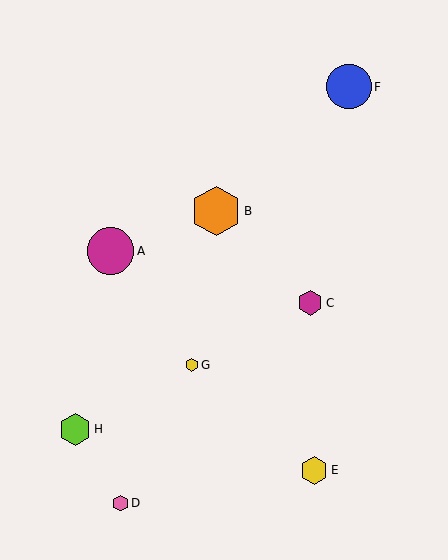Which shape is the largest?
The orange hexagon (labeled B) is the largest.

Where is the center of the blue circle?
The center of the blue circle is at (349, 87).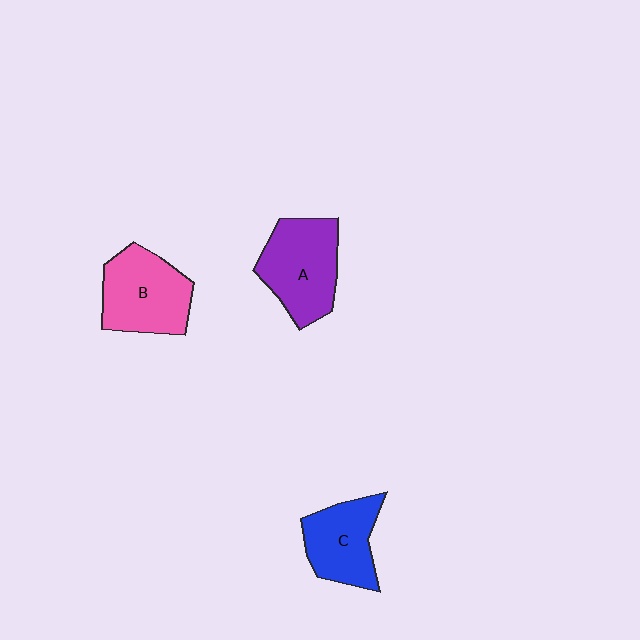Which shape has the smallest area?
Shape C (blue).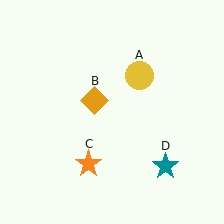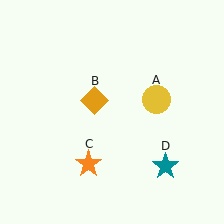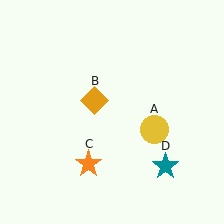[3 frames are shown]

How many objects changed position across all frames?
1 object changed position: yellow circle (object A).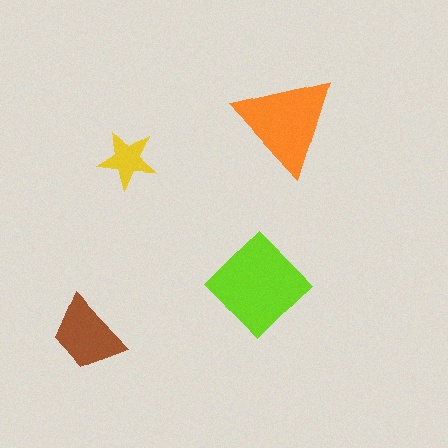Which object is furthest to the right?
The orange triangle is rightmost.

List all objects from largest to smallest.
The lime diamond, the orange triangle, the brown trapezoid, the yellow star.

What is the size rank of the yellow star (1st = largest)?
4th.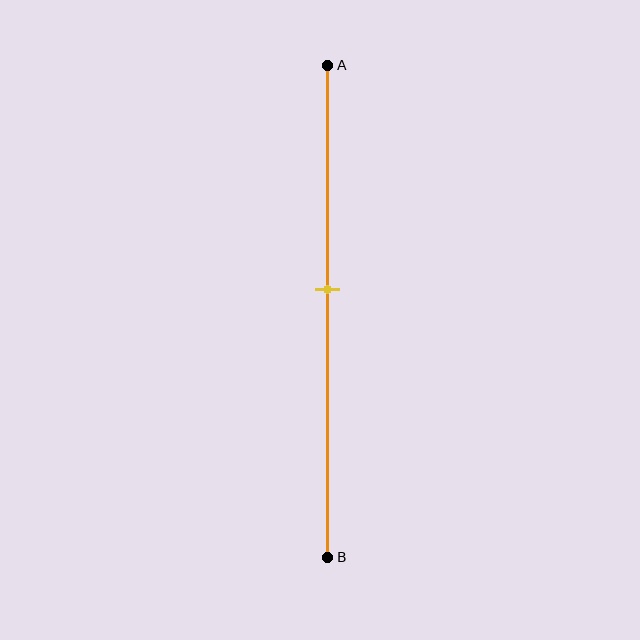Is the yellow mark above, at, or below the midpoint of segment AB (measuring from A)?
The yellow mark is above the midpoint of segment AB.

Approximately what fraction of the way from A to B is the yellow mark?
The yellow mark is approximately 45% of the way from A to B.